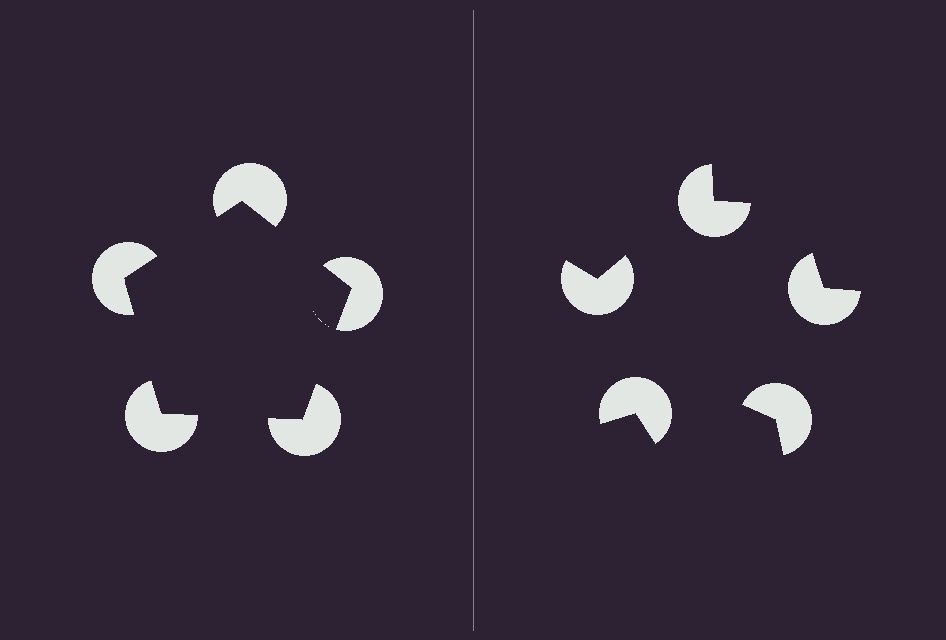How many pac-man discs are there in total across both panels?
10 — 5 on each side.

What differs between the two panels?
The pac-man discs are positioned identically on both sides; only the wedge orientations differ. On the left they align to a pentagon; on the right they are misaligned.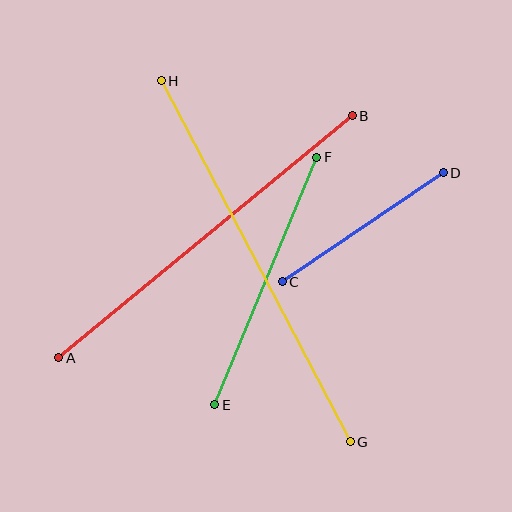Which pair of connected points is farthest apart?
Points G and H are farthest apart.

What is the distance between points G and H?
The distance is approximately 407 pixels.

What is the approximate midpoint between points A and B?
The midpoint is at approximately (206, 237) pixels.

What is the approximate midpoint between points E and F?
The midpoint is at approximately (266, 281) pixels.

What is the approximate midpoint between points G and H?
The midpoint is at approximately (256, 261) pixels.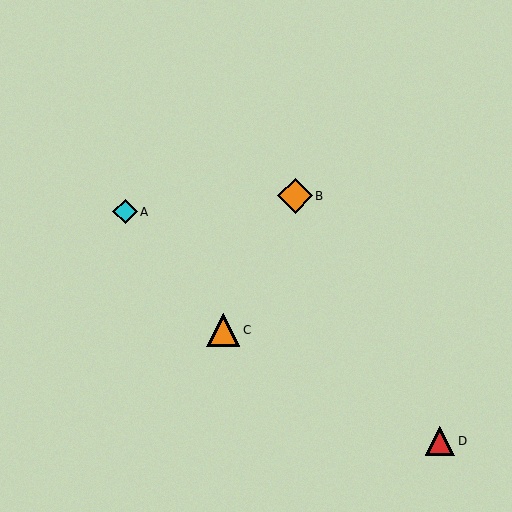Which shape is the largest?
The orange diamond (labeled B) is the largest.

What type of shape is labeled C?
Shape C is an orange triangle.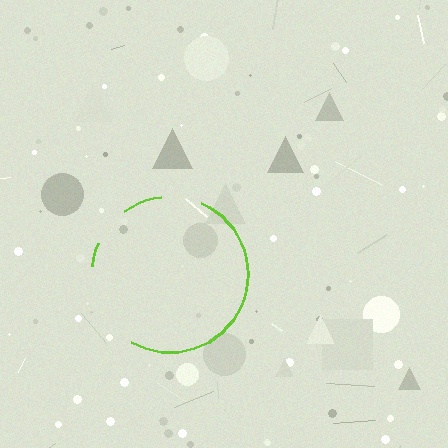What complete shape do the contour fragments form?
The contour fragments form a circle.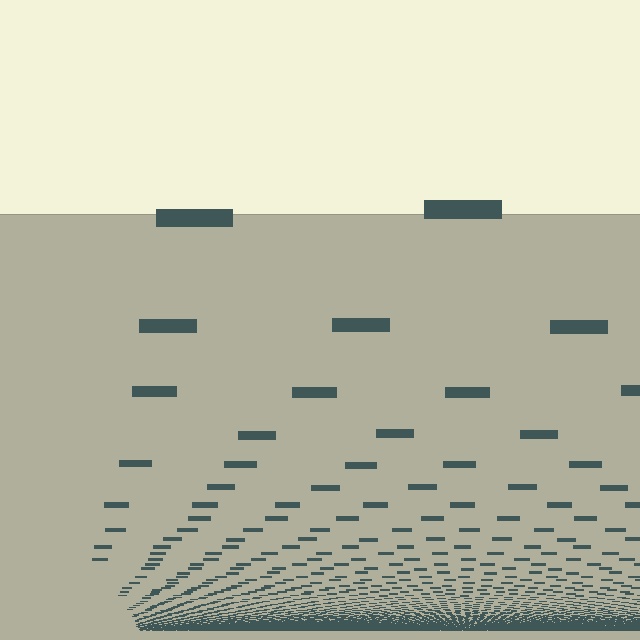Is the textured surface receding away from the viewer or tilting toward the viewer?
The surface appears to tilt toward the viewer. Texture elements get larger and sparser toward the top.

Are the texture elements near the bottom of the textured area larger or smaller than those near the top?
Smaller. The gradient is inverted — elements near the bottom are smaller and denser.